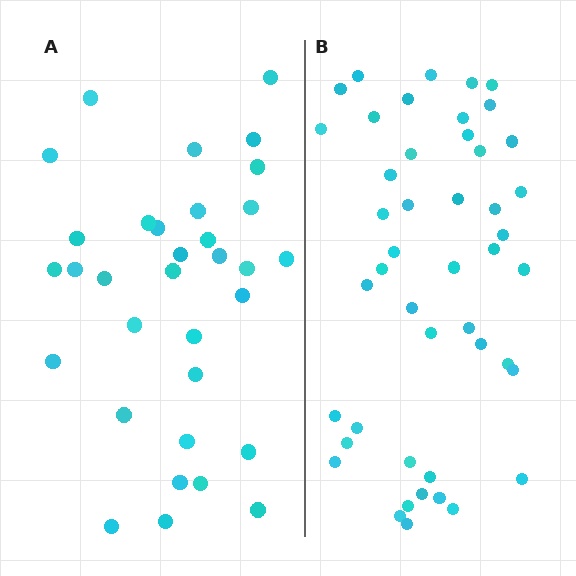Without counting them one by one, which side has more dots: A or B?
Region B (the right region) has more dots.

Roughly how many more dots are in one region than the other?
Region B has approximately 15 more dots than region A.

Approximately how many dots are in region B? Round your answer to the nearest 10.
About 50 dots. (The exact count is 46, which rounds to 50.)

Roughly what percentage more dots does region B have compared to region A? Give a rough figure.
About 40% more.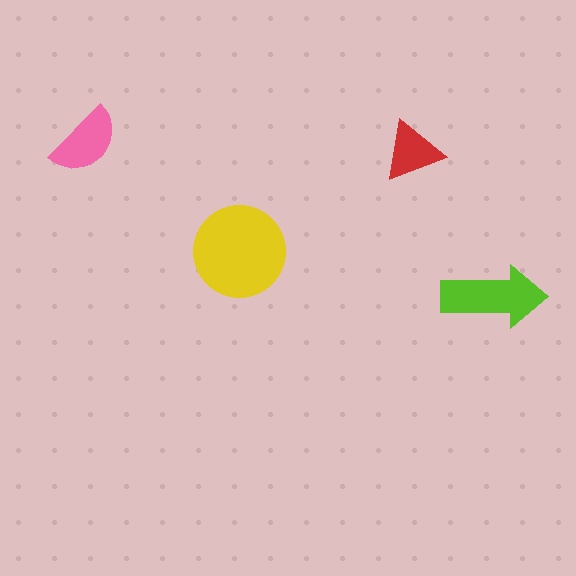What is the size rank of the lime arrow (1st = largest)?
2nd.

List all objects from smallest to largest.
The red triangle, the pink semicircle, the lime arrow, the yellow circle.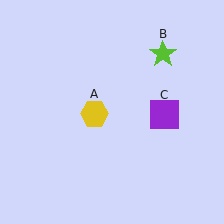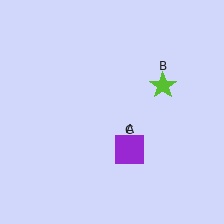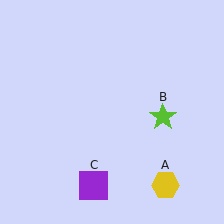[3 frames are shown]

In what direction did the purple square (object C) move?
The purple square (object C) moved down and to the left.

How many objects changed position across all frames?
3 objects changed position: yellow hexagon (object A), lime star (object B), purple square (object C).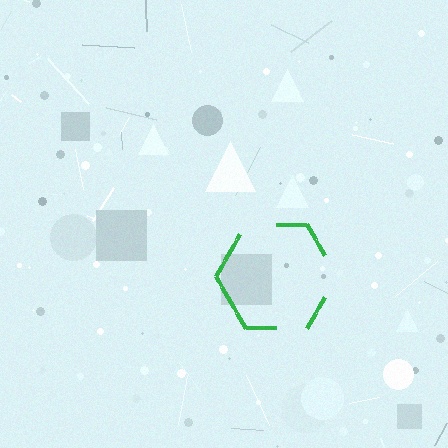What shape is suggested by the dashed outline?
The dashed outline suggests a hexagon.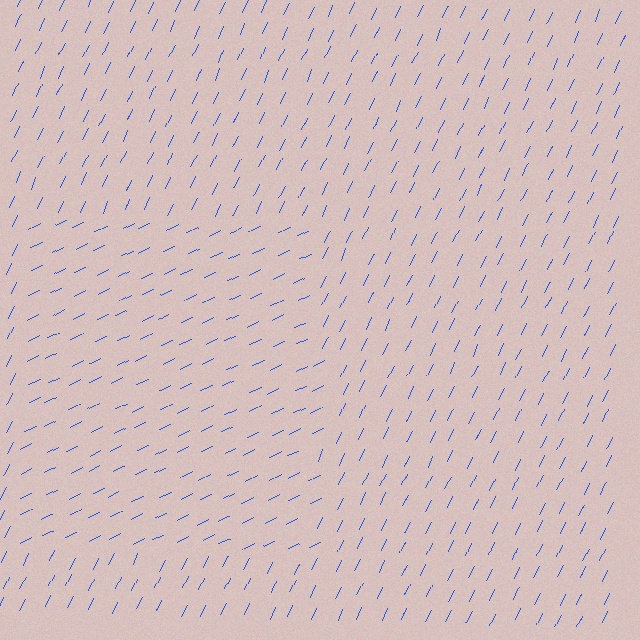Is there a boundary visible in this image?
Yes, there is a texture boundary formed by a change in line orientation.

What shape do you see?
I see a rectangle.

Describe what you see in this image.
The image is filled with small blue line segments. A rectangle region in the image has lines oriented differently from the surrounding lines, creating a visible texture boundary.